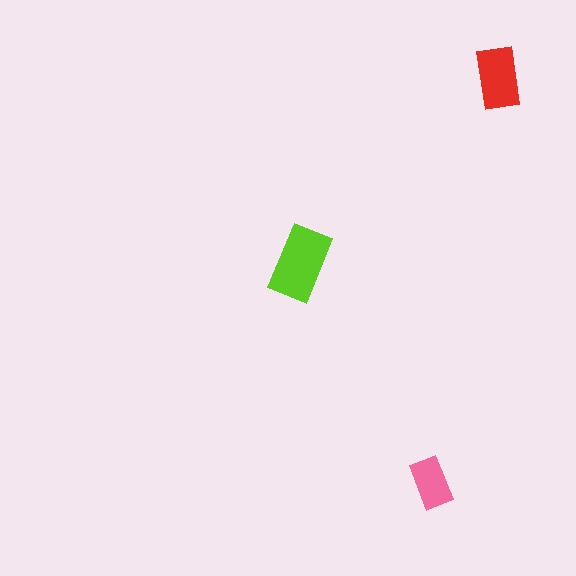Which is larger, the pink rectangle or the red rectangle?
The red one.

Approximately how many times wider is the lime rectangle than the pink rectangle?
About 1.5 times wider.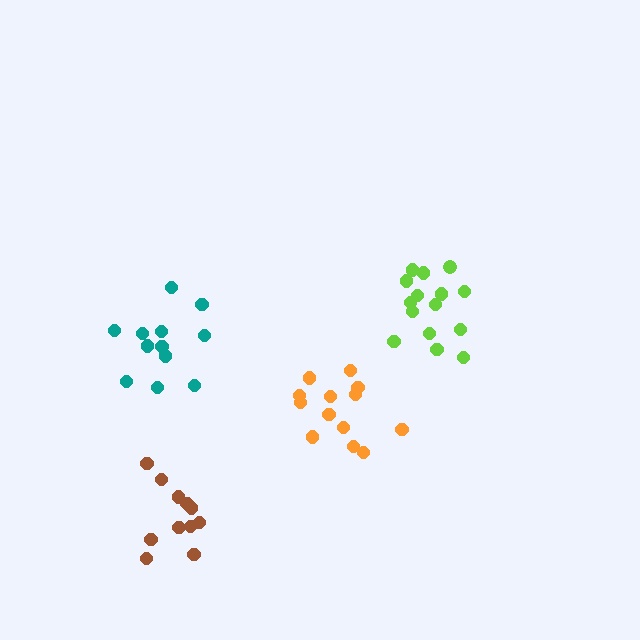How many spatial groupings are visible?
There are 4 spatial groupings.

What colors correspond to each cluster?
The clusters are colored: teal, brown, orange, lime.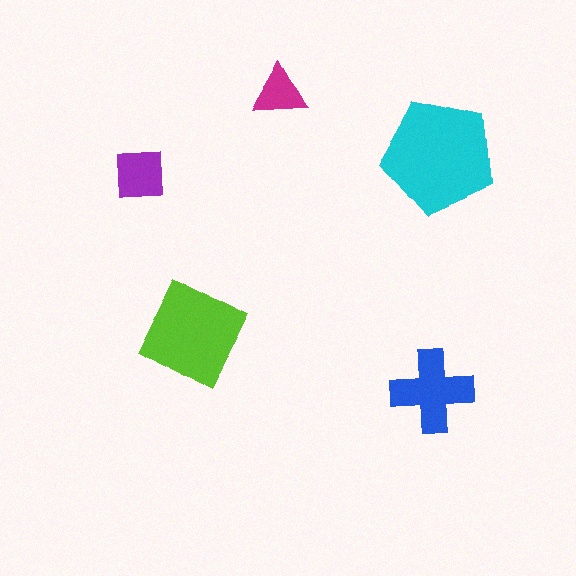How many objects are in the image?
There are 5 objects in the image.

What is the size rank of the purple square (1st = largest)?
4th.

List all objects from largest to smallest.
The cyan pentagon, the lime diamond, the blue cross, the purple square, the magenta triangle.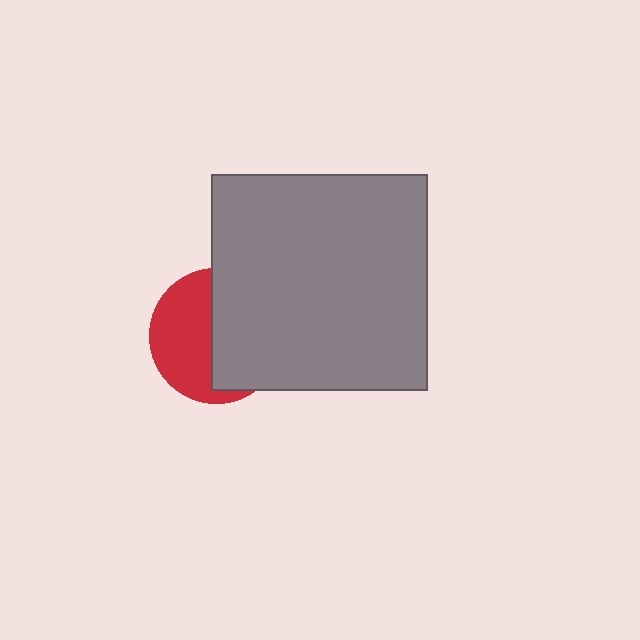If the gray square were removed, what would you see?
You would see the complete red circle.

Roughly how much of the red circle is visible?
About half of it is visible (roughly 48%).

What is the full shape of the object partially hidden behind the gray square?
The partially hidden object is a red circle.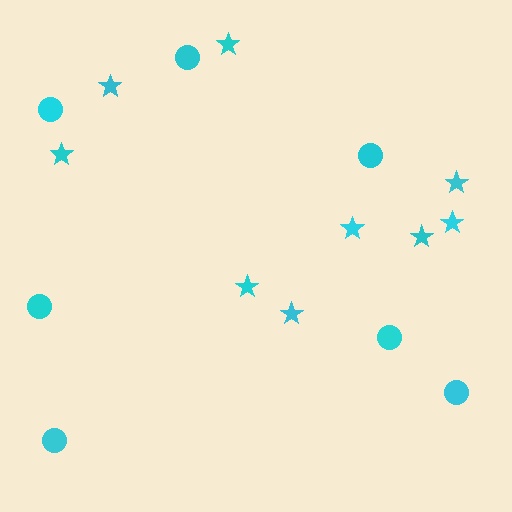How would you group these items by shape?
There are 2 groups: one group of circles (7) and one group of stars (9).